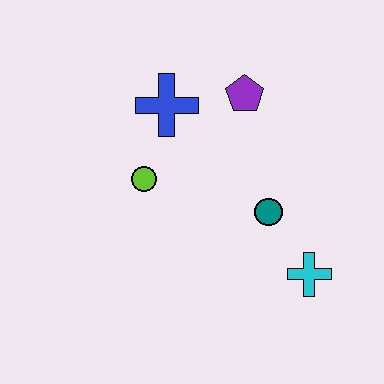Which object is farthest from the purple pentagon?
The cyan cross is farthest from the purple pentagon.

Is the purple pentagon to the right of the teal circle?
No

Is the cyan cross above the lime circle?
No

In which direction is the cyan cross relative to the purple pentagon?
The cyan cross is below the purple pentagon.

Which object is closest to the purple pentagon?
The blue cross is closest to the purple pentagon.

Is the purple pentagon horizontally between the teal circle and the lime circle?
Yes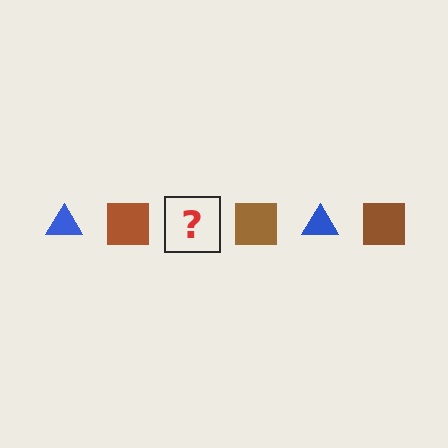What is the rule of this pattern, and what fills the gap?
The rule is that the pattern alternates between blue triangle and brown square. The gap should be filled with a blue triangle.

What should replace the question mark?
The question mark should be replaced with a blue triangle.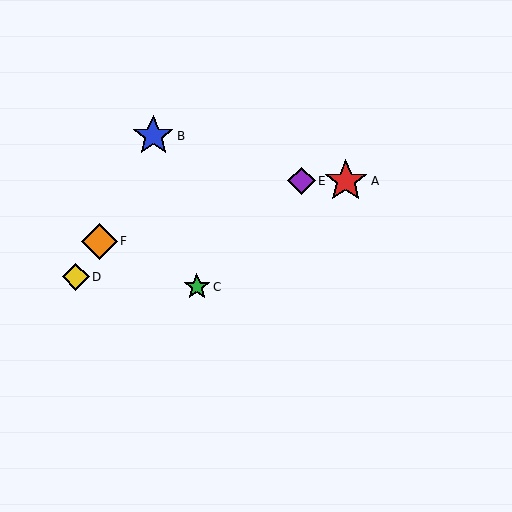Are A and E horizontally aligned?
Yes, both are at y≈181.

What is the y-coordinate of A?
Object A is at y≈181.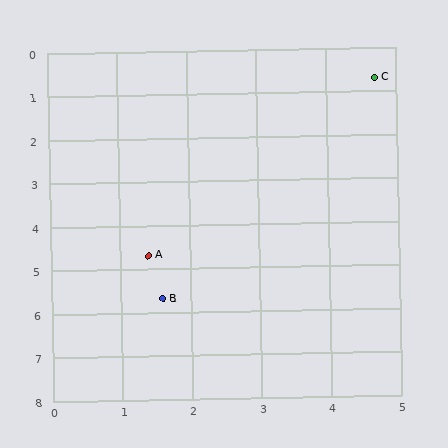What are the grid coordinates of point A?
Point A is at approximately (1.4, 4.7).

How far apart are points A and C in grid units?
Points A and C are about 5.2 grid units apart.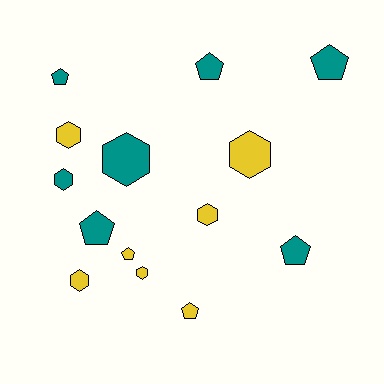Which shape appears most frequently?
Hexagon, with 7 objects.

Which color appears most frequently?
Yellow, with 7 objects.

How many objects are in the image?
There are 14 objects.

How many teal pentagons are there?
There are 5 teal pentagons.